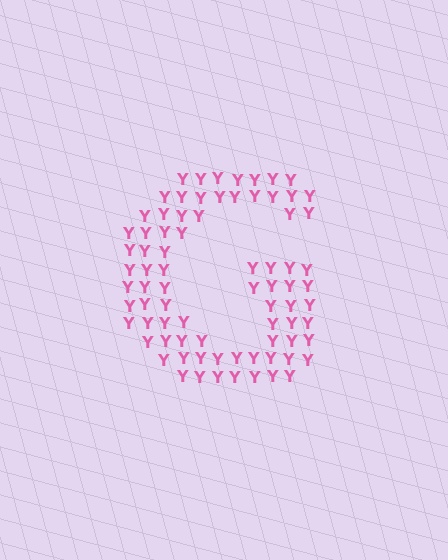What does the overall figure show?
The overall figure shows the letter G.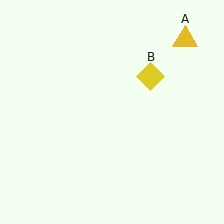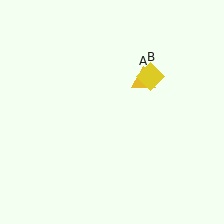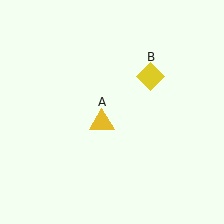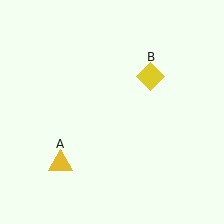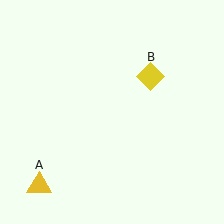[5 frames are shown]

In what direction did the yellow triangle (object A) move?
The yellow triangle (object A) moved down and to the left.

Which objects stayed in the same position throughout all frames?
Yellow diamond (object B) remained stationary.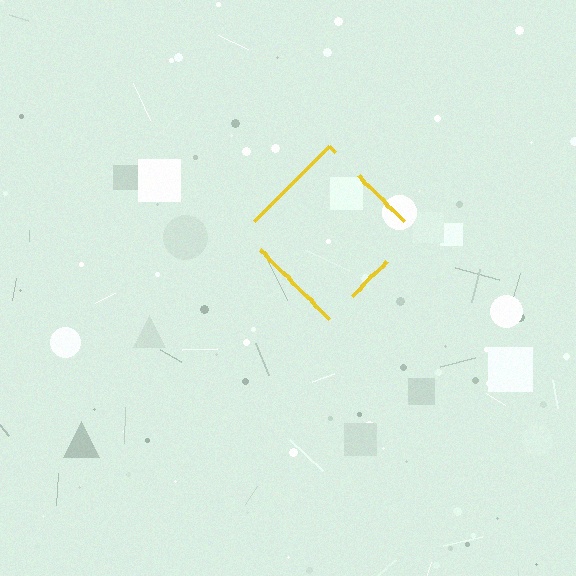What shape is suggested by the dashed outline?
The dashed outline suggests a diamond.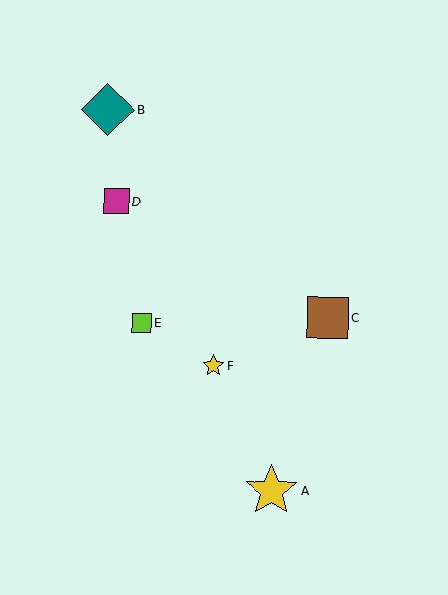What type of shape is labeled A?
Shape A is a yellow star.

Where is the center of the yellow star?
The center of the yellow star is at (271, 490).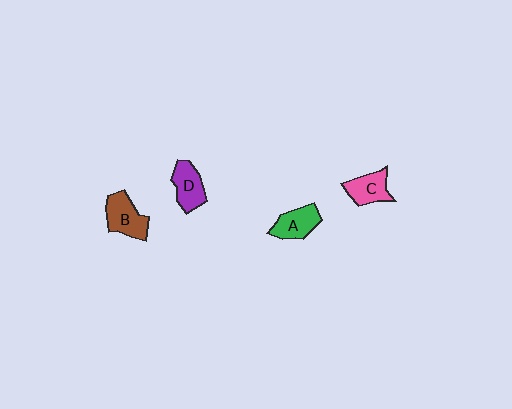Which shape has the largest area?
Shape B (brown).